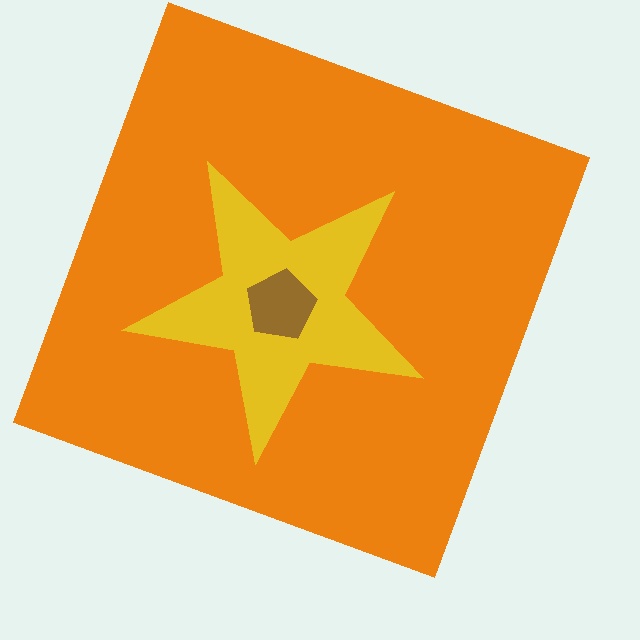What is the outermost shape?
The orange square.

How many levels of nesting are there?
3.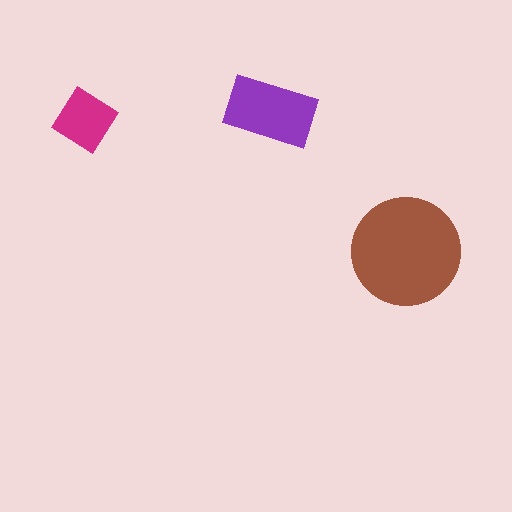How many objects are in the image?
There are 3 objects in the image.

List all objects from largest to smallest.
The brown circle, the purple rectangle, the magenta diamond.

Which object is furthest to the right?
The brown circle is rightmost.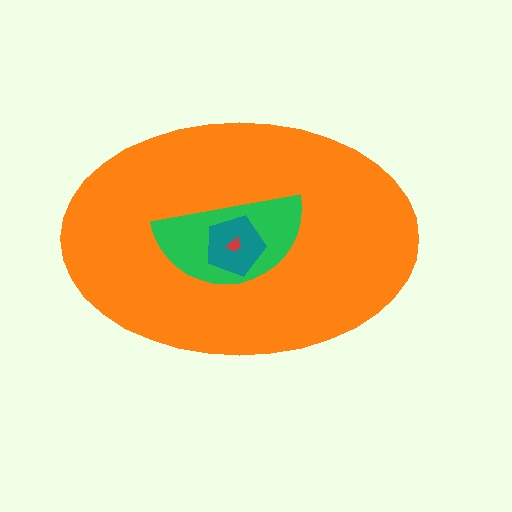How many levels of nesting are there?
4.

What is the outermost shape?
The orange ellipse.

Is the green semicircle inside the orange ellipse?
Yes.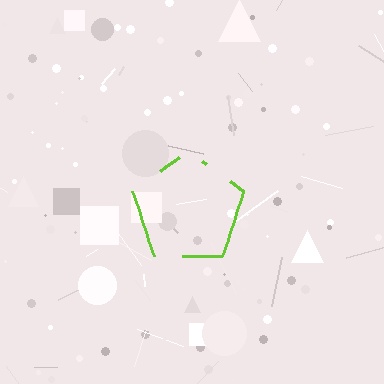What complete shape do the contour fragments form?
The contour fragments form a pentagon.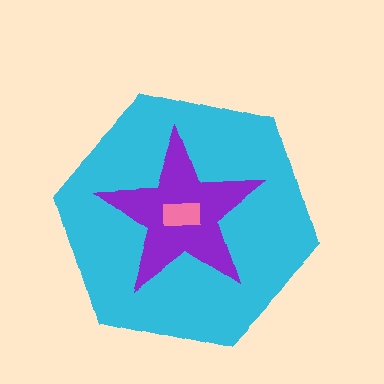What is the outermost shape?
The cyan hexagon.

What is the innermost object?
The pink rectangle.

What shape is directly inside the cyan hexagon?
The purple star.